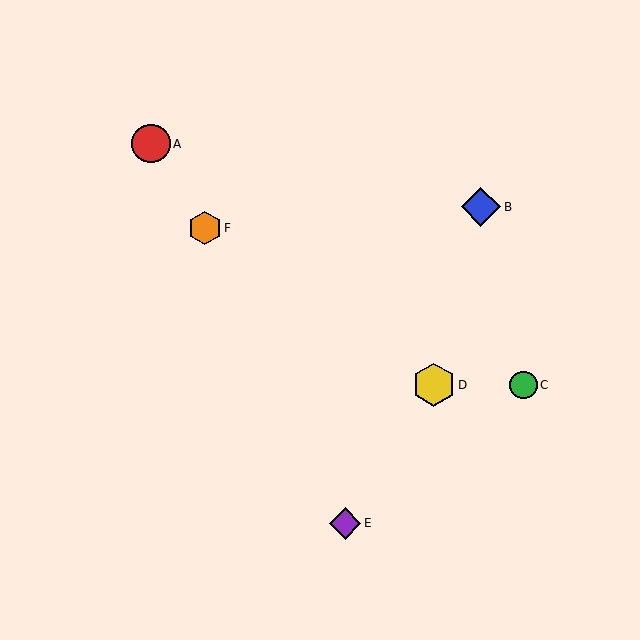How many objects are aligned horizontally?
2 objects (C, D) are aligned horizontally.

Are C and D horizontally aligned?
Yes, both are at y≈385.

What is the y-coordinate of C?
Object C is at y≈385.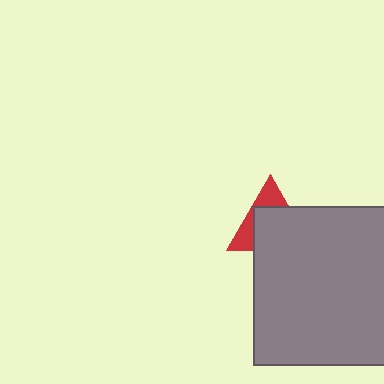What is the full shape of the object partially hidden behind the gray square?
The partially hidden object is a red triangle.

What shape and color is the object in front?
The object in front is a gray square.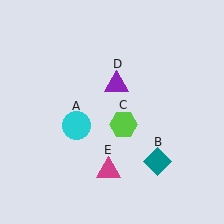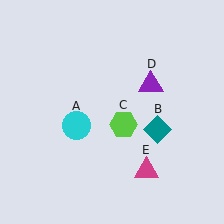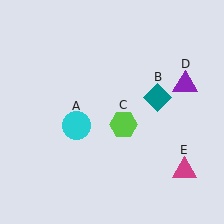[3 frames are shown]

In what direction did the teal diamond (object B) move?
The teal diamond (object B) moved up.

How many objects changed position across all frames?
3 objects changed position: teal diamond (object B), purple triangle (object D), magenta triangle (object E).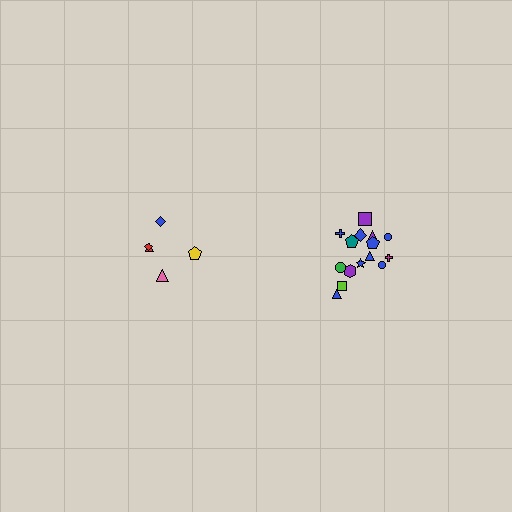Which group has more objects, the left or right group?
The right group.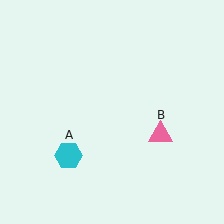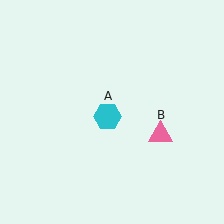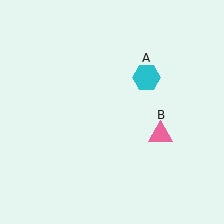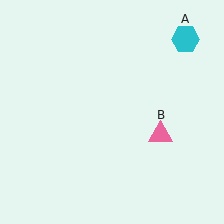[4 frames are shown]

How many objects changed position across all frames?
1 object changed position: cyan hexagon (object A).